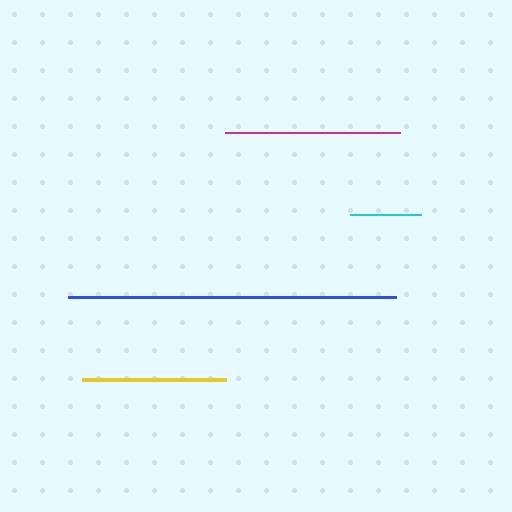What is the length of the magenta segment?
The magenta segment is approximately 175 pixels long.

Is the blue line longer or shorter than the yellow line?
The blue line is longer than the yellow line.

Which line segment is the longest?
The blue line is the longest at approximately 327 pixels.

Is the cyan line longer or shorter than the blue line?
The blue line is longer than the cyan line.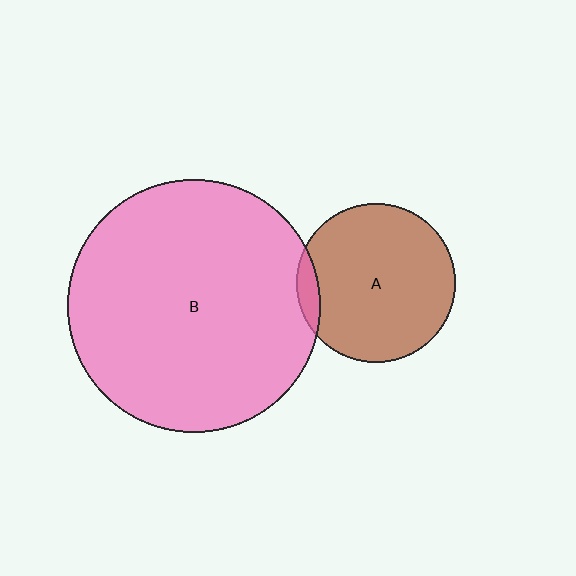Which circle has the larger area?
Circle B (pink).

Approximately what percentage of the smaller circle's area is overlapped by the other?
Approximately 5%.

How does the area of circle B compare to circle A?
Approximately 2.5 times.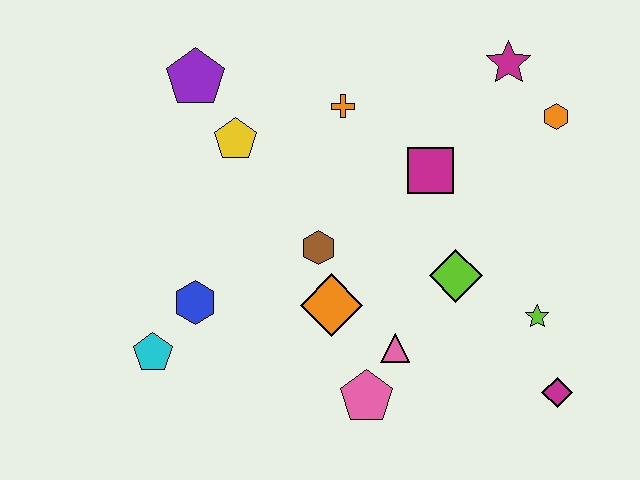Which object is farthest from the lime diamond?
The purple pentagon is farthest from the lime diamond.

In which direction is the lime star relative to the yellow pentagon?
The lime star is to the right of the yellow pentagon.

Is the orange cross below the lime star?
No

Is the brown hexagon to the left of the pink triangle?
Yes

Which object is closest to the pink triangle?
The pink pentagon is closest to the pink triangle.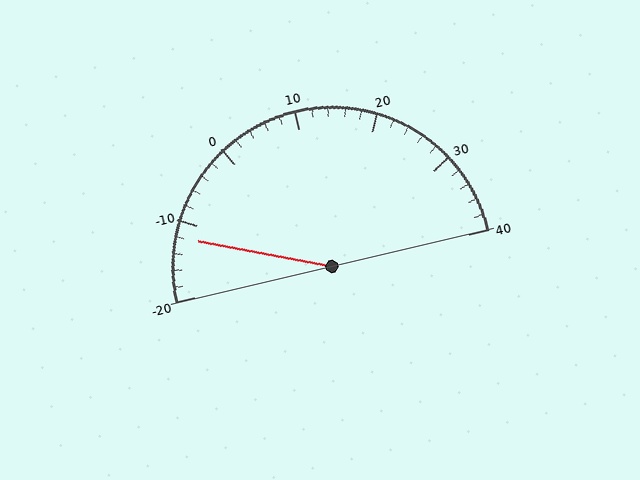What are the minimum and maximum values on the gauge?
The gauge ranges from -20 to 40.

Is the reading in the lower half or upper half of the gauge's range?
The reading is in the lower half of the range (-20 to 40).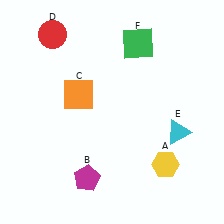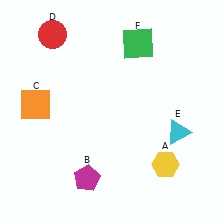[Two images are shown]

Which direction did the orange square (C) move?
The orange square (C) moved left.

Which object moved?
The orange square (C) moved left.